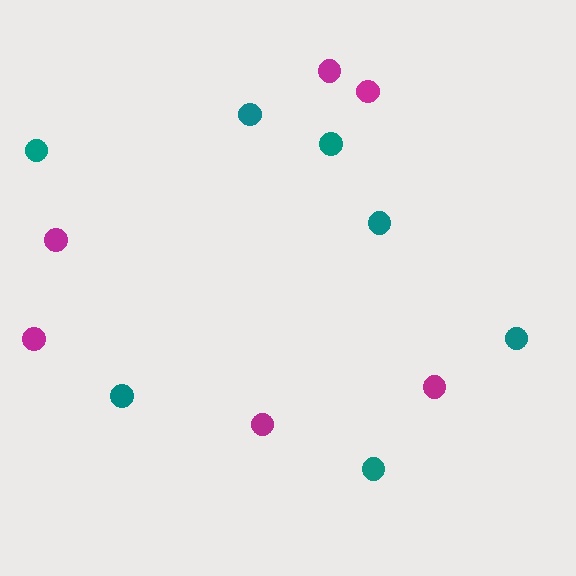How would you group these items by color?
There are 2 groups: one group of teal circles (7) and one group of magenta circles (6).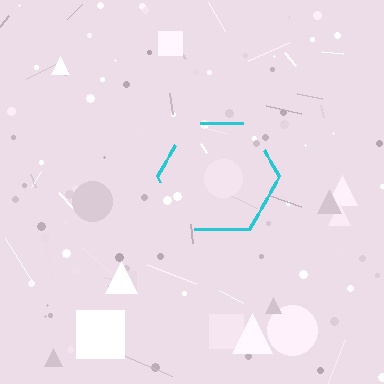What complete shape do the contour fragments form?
The contour fragments form a hexagon.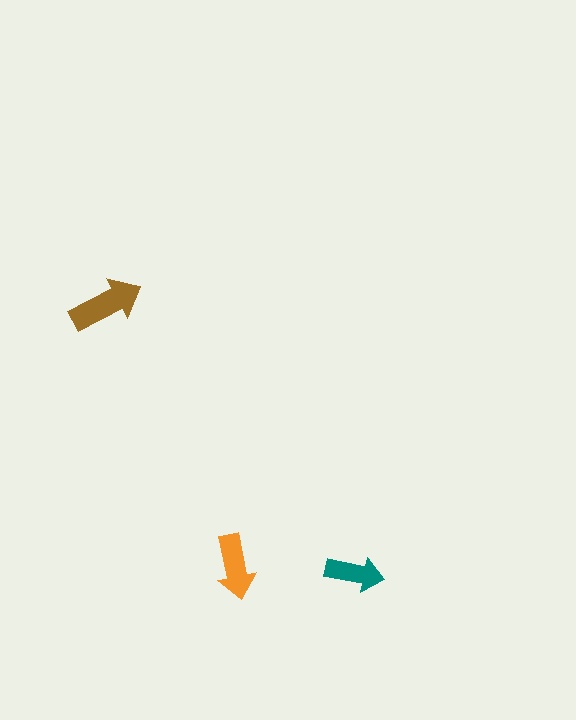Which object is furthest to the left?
The brown arrow is leftmost.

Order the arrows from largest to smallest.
the brown one, the orange one, the teal one.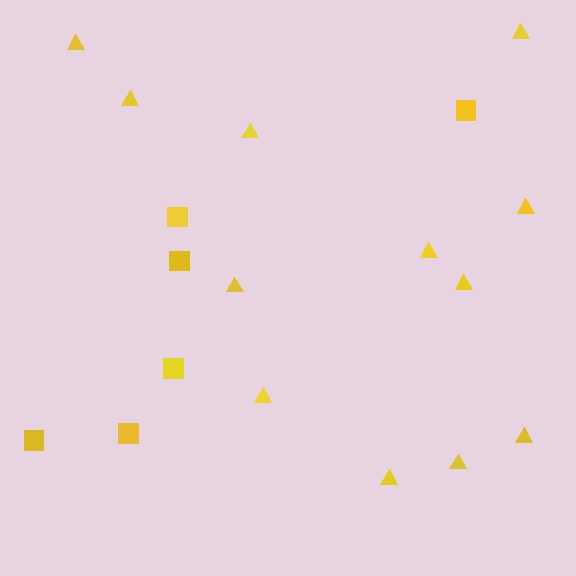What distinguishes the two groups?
There are 2 groups: one group of triangles (12) and one group of squares (6).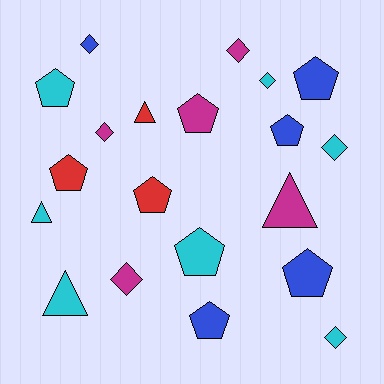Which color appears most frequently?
Cyan, with 7 objects.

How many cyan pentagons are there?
There are 2 cyan pentagons.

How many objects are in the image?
There are 20 objects.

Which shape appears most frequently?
Pentagon, with 9 objects.